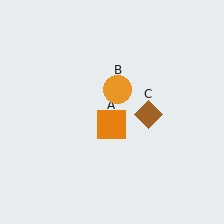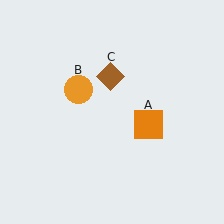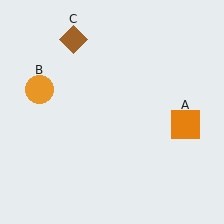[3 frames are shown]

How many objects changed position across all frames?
3 objects changed position: orange square (object A), orange circle (object B), brown diamond (object C).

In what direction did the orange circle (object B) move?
The orange circle (object B) moved left.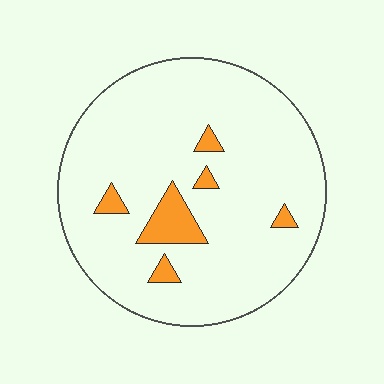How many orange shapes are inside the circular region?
6.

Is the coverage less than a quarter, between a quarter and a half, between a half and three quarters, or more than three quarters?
Less than a quarter.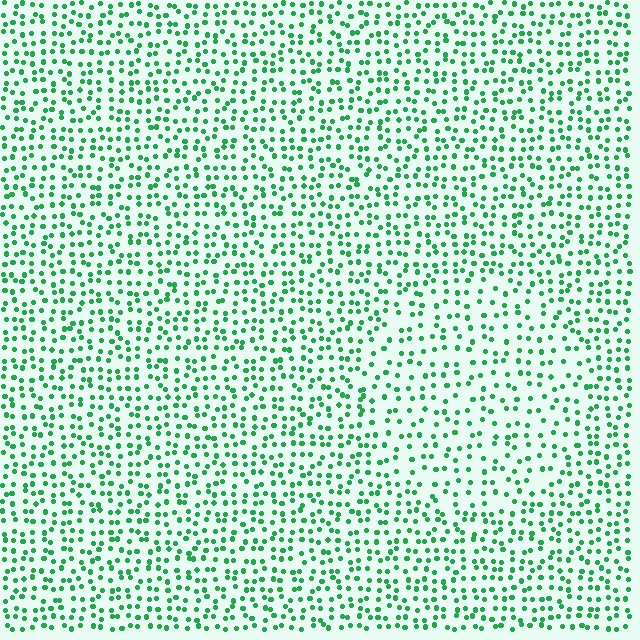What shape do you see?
I see a circle.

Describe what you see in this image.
The image contains small green elements arranged at two different densities. A circle-shaped region is visible where the elements are less densely packed than the surrounding area.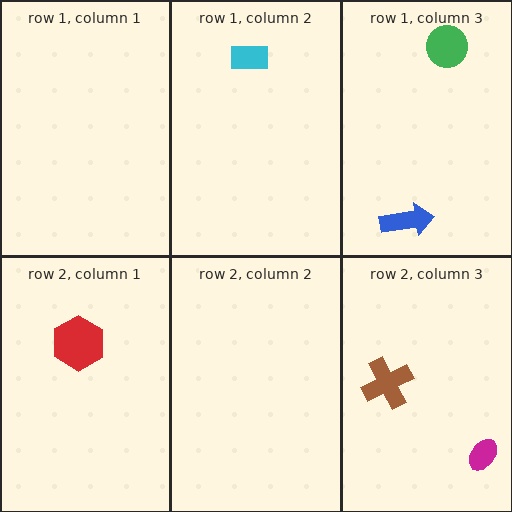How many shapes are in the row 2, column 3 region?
2.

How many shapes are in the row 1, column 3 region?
2.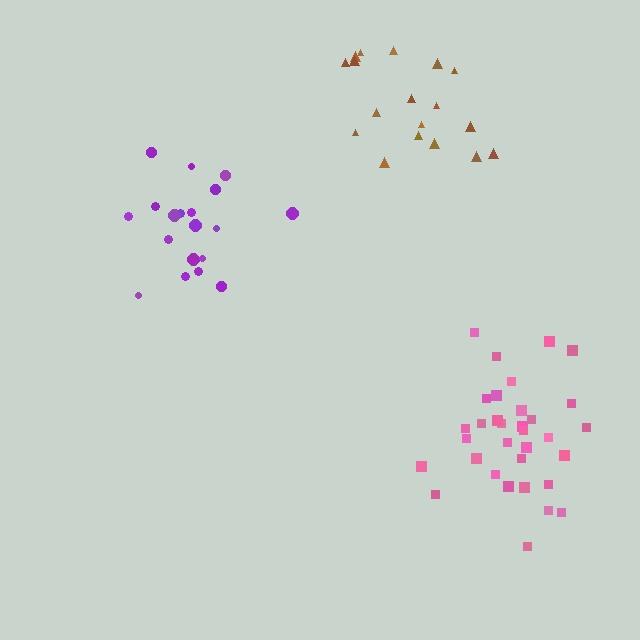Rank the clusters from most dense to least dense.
purple, pink, brown.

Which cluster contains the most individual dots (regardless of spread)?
Pink (33).